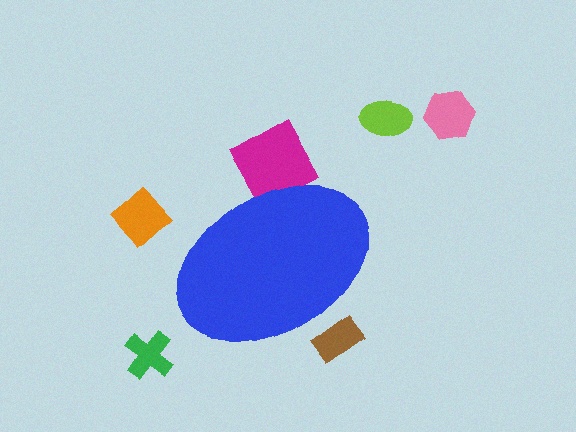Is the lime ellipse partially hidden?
No, the lime ellipse is fully visible.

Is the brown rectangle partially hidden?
Yes, the brown rectangle is partially hidden behind the blue ellipse.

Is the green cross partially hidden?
No, the green cross is fully visible.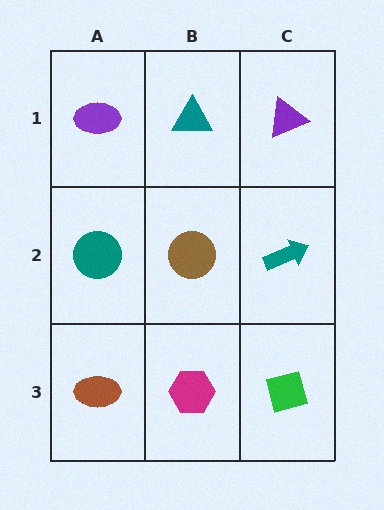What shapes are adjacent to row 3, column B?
A brown circle (row 2, column B), a brown ellipse (row 3, column A), a green square (row 3, column C).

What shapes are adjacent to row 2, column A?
A purple ellipse (row 1, column A), a brown ellipse (row 3, column A), a brown circle (row 2, column B).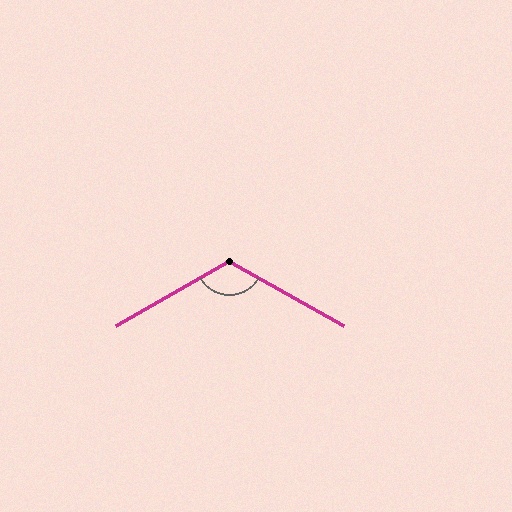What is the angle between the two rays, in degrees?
Approximately 121 degrees.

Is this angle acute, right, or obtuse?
It is obtuse.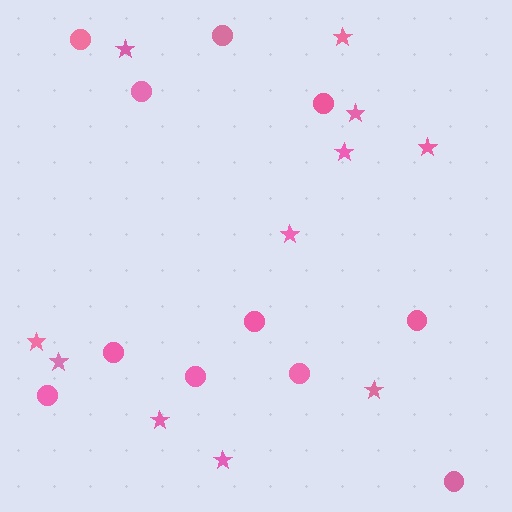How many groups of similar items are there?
There are 2 groups: one group of circles (11) and one group of stars (11).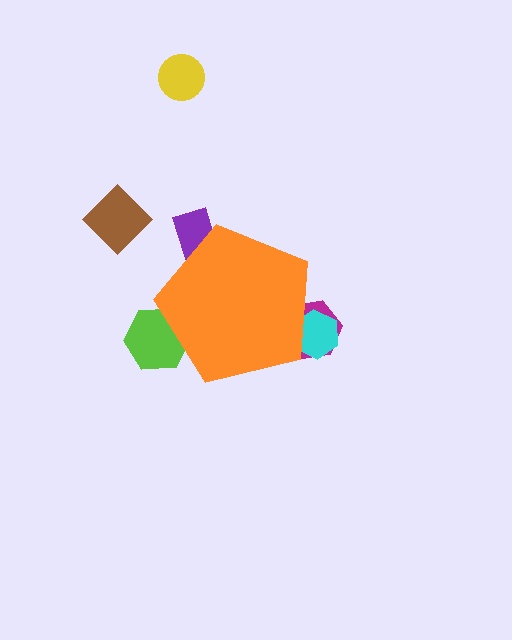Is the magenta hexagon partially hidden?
Yes, the magenta hexagon is partially hidden behind the orange pentagon.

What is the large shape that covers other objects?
An orange pentagon.